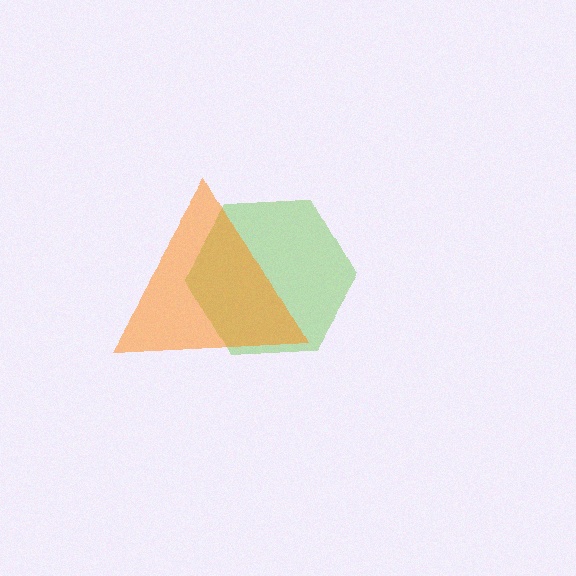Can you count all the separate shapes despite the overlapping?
Yes, there are 2 separate shapes.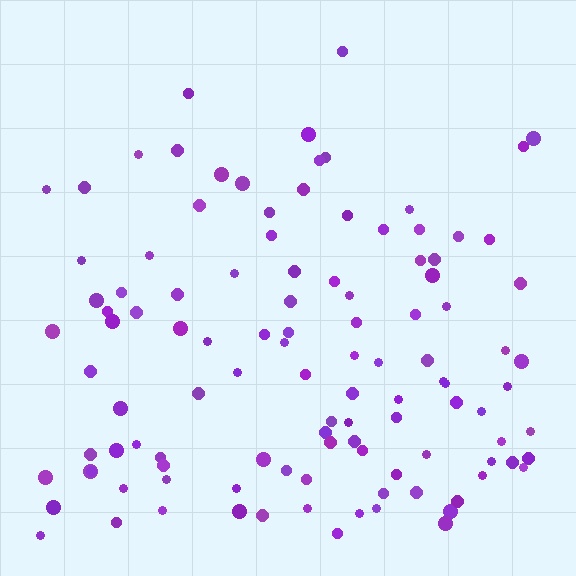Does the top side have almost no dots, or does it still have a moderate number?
Still a moderate number, just noticeably fewer than the bottom.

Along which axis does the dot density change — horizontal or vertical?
Vertical.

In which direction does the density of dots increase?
From top to bottom, with the bottom side densest.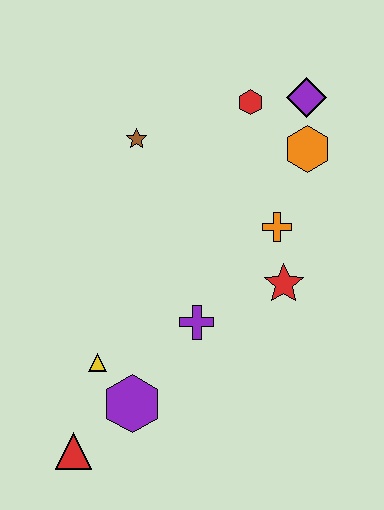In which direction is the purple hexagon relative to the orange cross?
The purple hexagon is below the orange cross.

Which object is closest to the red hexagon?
The purple diamond is closest to the red hexagon.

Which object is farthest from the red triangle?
The purple diamond is farthest from the red triangle.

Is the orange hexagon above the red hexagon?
No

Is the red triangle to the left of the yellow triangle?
Yes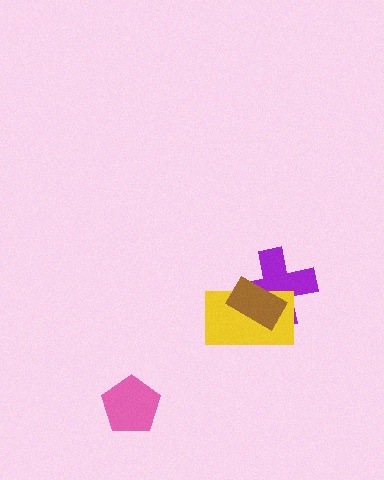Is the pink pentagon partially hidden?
No, no other shape covers it.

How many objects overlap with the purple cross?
2 objects overlap with the purple cross.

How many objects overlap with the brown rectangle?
2 objects overlap with the brown rectangle.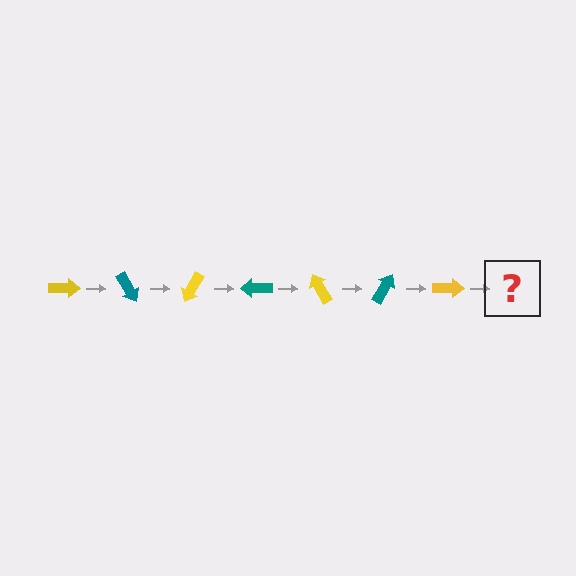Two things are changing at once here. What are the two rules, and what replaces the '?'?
The two rules are that it rotates 60 degrees each step and the color cycles through yellow and teal. The '?' should be a teal arrow, rotated 420 degrees from the start.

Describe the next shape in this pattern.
It should be a teal arrow, rotated 420 degrees from the start.